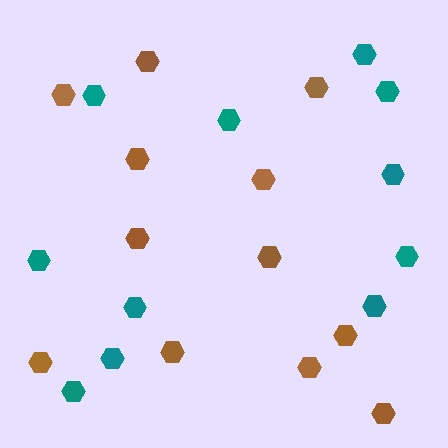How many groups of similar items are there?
There are 2 groups: one group of brown hexagons (12) and one group of teal hexagons (11).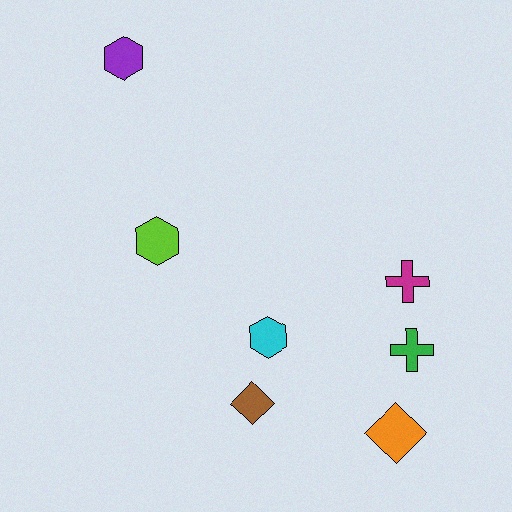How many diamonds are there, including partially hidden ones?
There are 2 diamonds.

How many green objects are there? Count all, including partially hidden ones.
There is 1 green object.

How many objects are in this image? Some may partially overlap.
There are 7 objects.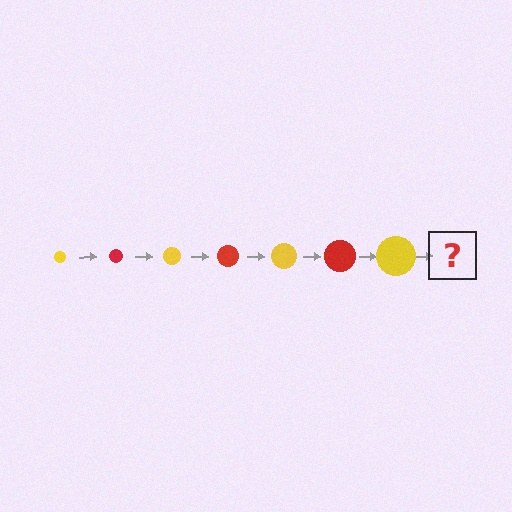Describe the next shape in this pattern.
It should be a red circle, larger than the previous one.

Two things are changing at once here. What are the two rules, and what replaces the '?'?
The two rules are that the circle grows larger each step and the color cycles through yellow and red. The '?' should be a red circle, larger than the previous one.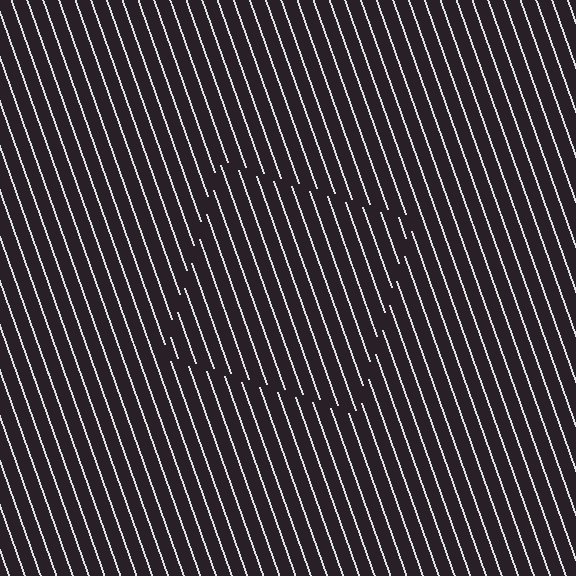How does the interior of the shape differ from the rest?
The interior of the shape contains the same grating, shifted by half a period — the contour is defined by the phase discontinuity where line-ends from the inner and outer gratings abut.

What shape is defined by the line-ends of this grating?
An illusory square. The interior of the shape contains the same grating, shifted by half a period — the contour is defined by the phase discontinuity where line-ends from the inner and outer gratings abut.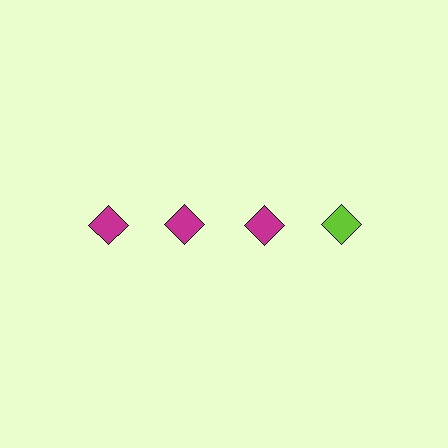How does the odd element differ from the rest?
It has a different color: lime instead of magenta.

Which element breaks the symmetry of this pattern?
The lime diamond in the top row, second from right column breaks the symmetry. All other shapes are magenta diamonds.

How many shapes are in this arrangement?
There are 4 shapes arranged in a grid pattern.